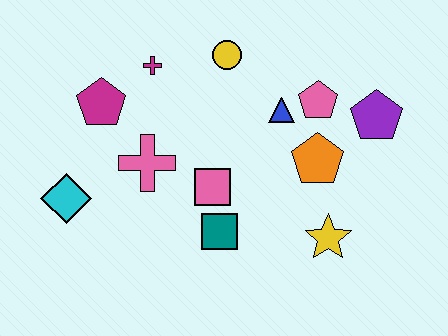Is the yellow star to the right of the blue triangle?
Yes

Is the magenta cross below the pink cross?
No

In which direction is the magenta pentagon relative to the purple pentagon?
The magenta pentagon is to the left of the purple pentagon.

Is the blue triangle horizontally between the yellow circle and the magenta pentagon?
No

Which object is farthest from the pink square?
The purple pentagon is farthest from the pink square.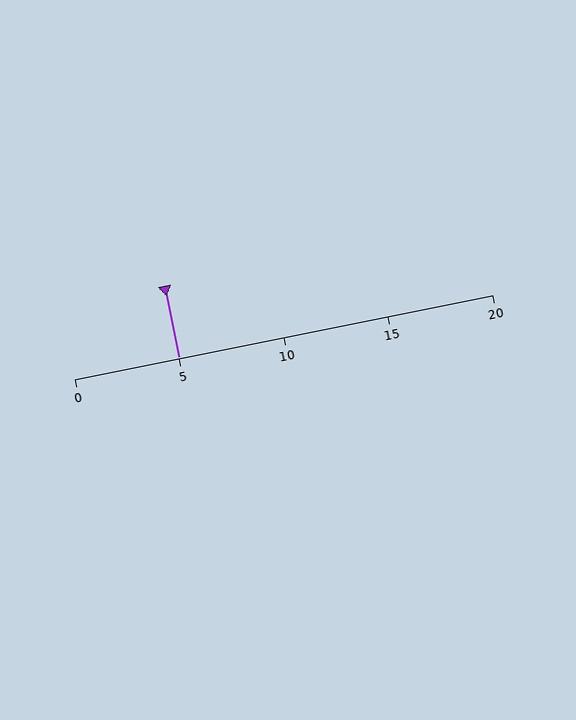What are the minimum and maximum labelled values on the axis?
The axis runs from 0 to 20.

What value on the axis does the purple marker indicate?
The marker indicates approximately 5.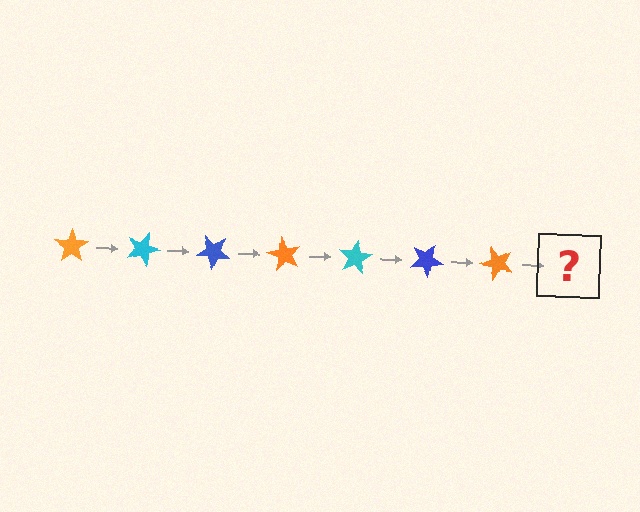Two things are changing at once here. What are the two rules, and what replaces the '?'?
The two rules are that it rotates 20 degrees each step and the color cycles through orange, cyan, and blue. The '?' should be a cyan star, rotated 140 degrees from the start.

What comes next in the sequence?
The next element should be a cyan star, rotated 140 degrees from the start.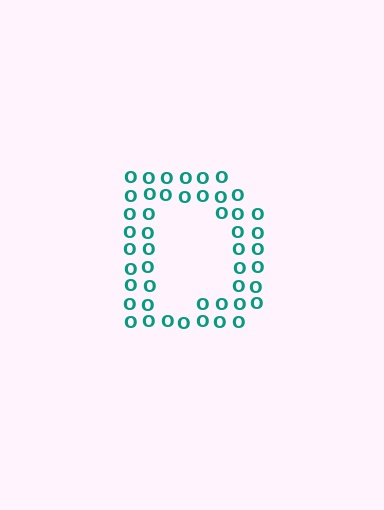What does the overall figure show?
The overall figure shows the letter D.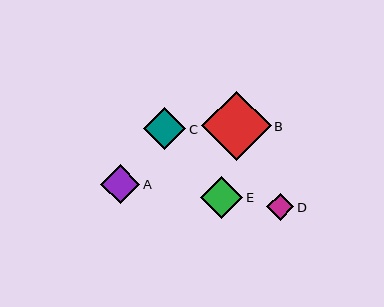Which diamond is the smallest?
Diamond D is the smallest with a size of approximately 27 pixels.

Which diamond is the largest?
Diamond B is the largest with a size of approximately 69 pixels.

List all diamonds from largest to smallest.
From largest to smallest: B, E, C, A, D.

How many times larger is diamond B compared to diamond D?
Diamond B is approximately 2.6 times the size of diamond D.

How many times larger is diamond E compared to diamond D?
Diamond E is approximately 1.6 times the size of diamond D.